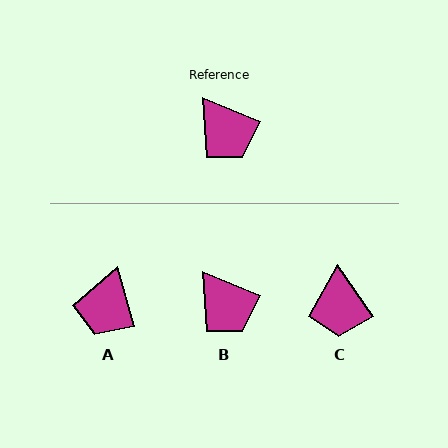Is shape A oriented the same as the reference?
No, it is off by about 52 degrees.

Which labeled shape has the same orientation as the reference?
B.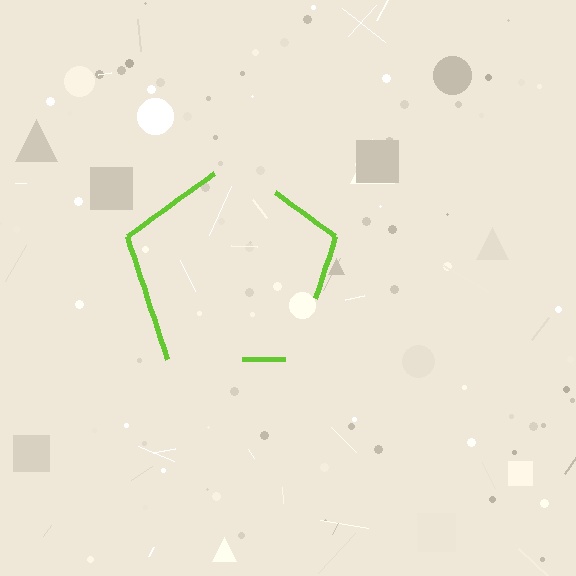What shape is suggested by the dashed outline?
The dashed outline suggests a pentagon.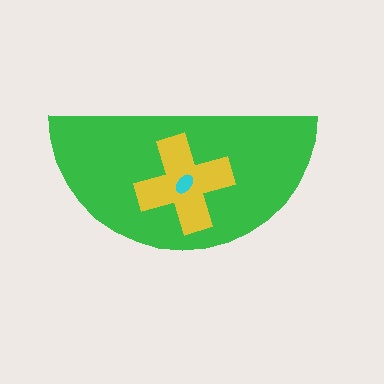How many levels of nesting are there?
3.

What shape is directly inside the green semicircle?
The yellow cross.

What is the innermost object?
The cyan ellipse.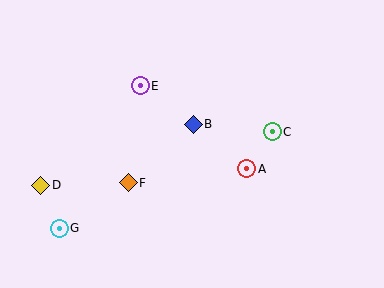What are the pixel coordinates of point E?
Point E is at (140, 86).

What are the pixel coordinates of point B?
Point B is at (193, 124).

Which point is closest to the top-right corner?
Point C is closest to the top-right corner.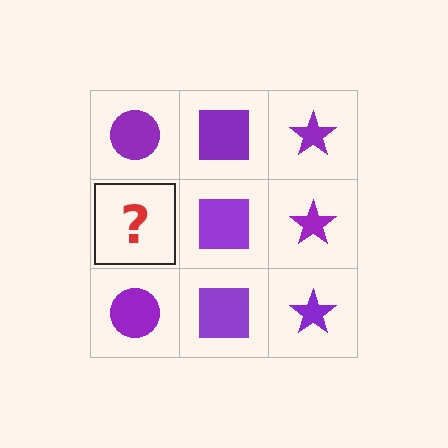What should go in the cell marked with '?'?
The missing cell should contain a purple circle.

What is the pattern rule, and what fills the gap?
The rule is that each column has a consistent shape. The gap should be filled with a purple circle.